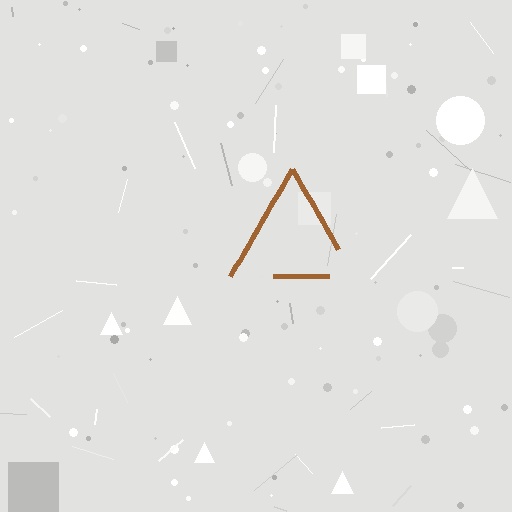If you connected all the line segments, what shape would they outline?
They would outline a triangle.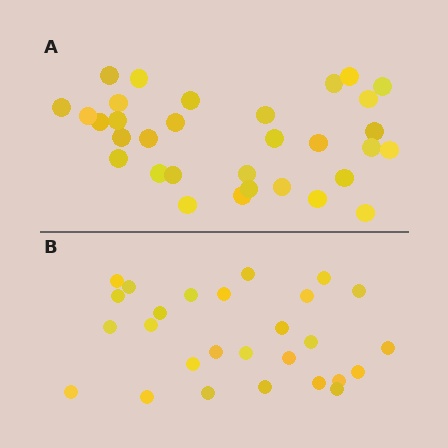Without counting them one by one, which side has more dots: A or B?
Region A (the top region) has more dots.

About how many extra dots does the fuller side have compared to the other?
Region A has about 5 more dots than region B.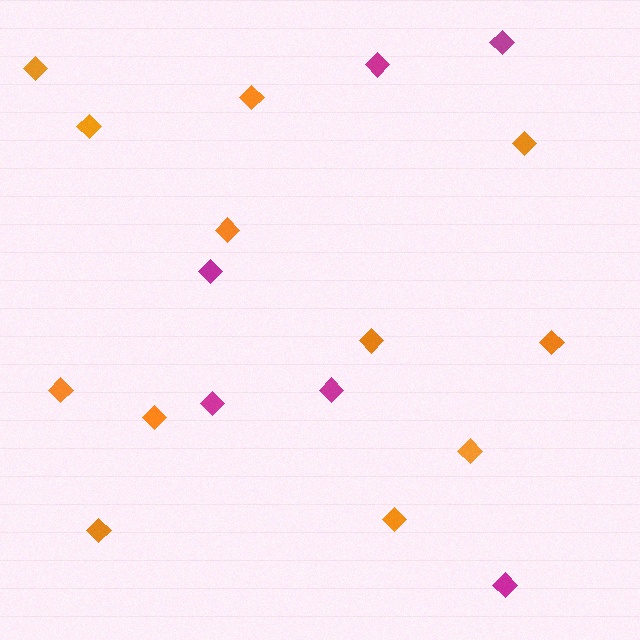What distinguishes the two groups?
There are 2 groups: one group of orange diamonds (12) and one group of magenta diamonds (6).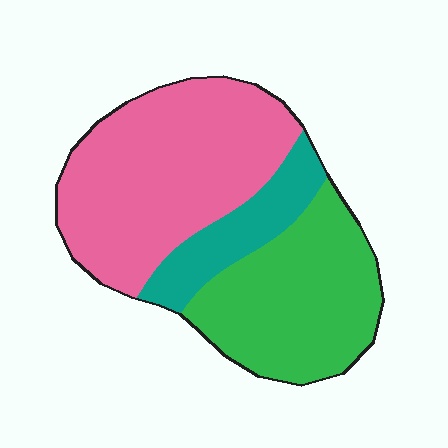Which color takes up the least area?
Teal, at roughly 15%.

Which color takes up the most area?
Pink, at roughly 50%.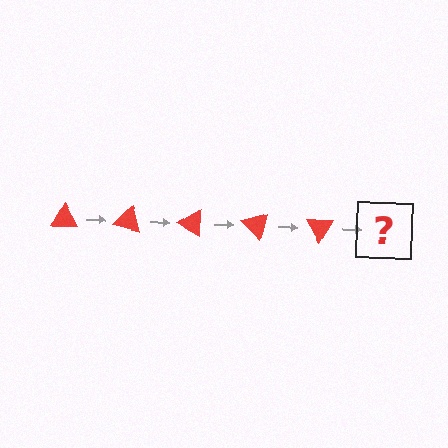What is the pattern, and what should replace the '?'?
The pattern is that the triangle rotates 15 degrees each step. The '?' should be a red triangle rotated 75 degrees.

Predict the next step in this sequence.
The next step is a red triangle rotated 75 degrees.